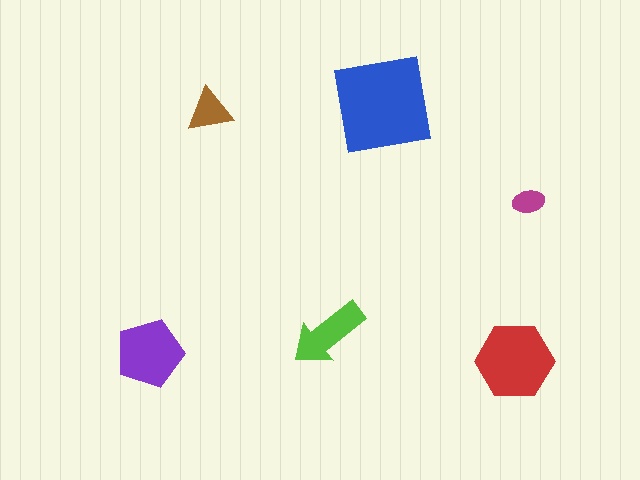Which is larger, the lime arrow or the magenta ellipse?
The lime arrow.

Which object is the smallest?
The magenta ellipse.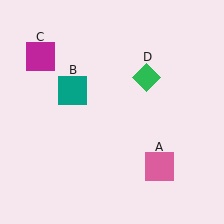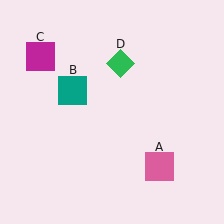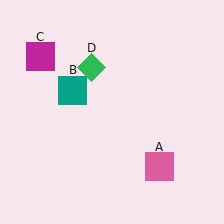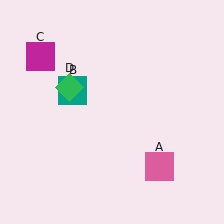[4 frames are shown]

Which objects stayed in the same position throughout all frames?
Pink square (object A) and teal square (object B) and magenta square (object C) remained stationary.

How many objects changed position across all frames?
1 object changed position: green diamond (object D).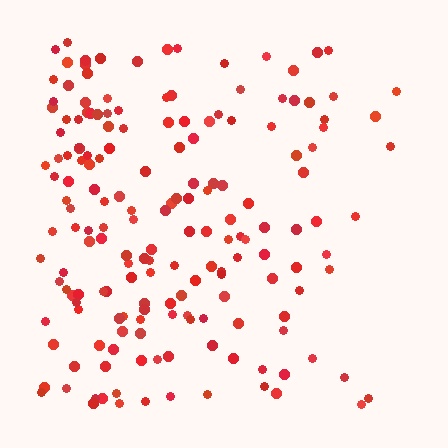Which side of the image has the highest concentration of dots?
The left.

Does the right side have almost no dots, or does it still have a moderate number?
Still a moderate number, just noticeably fewer than the left.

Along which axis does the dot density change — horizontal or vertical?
Horizontal.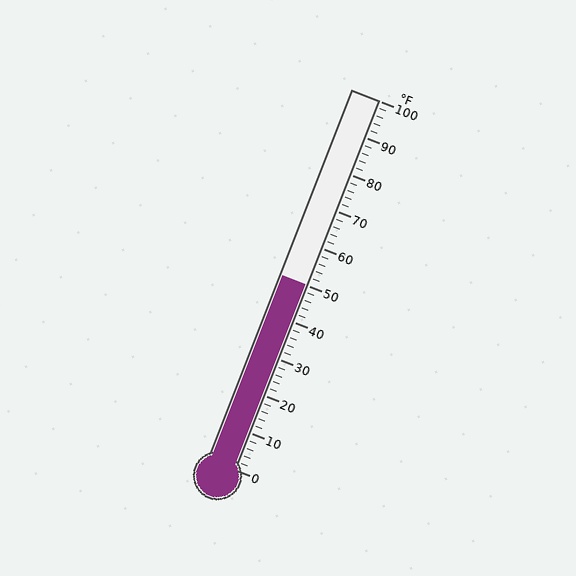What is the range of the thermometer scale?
The thermometer scale ranges from 0°F to 100°F.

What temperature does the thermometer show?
The thermometer shows approximately 50°F.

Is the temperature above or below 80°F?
The temperature is below 80°F.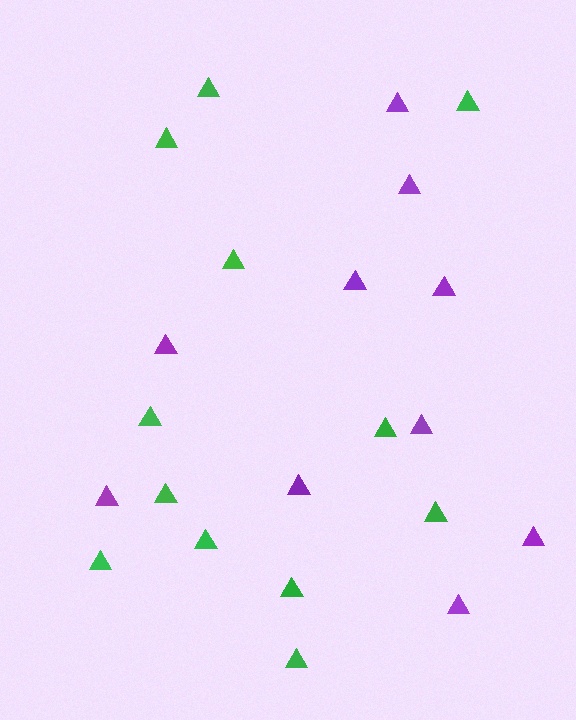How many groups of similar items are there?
There are 2 groups: one group of purple triangles (10) and one group of green triangles (12).